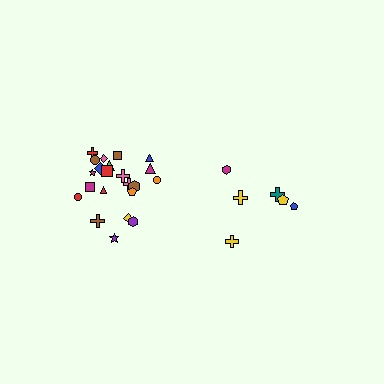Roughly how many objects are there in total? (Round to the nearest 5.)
Roughly 30 objects in total.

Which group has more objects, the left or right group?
The left group.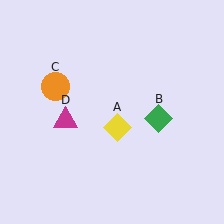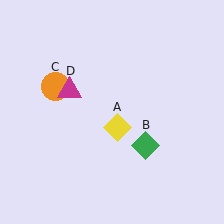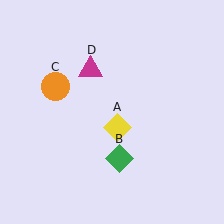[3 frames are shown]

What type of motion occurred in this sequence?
The green diamond (object B), magenta triangle (object D) rotated clockwise around the center of the scene.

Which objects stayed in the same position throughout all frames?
Yellow diamond (object A) and orange circle (object C) remained stationary.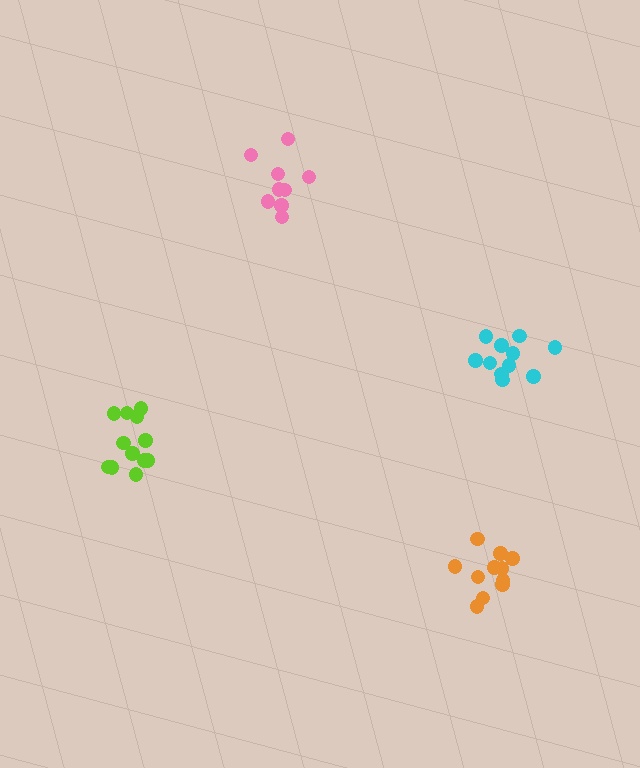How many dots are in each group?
Group 1: 11 dots, Group 2: 12 dots, Group 3: 9 dots, Group 4: 11 dots (43 total).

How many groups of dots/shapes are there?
There are 4 groups.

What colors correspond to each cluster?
The clusters are colored: cyan, lime, pink, orange.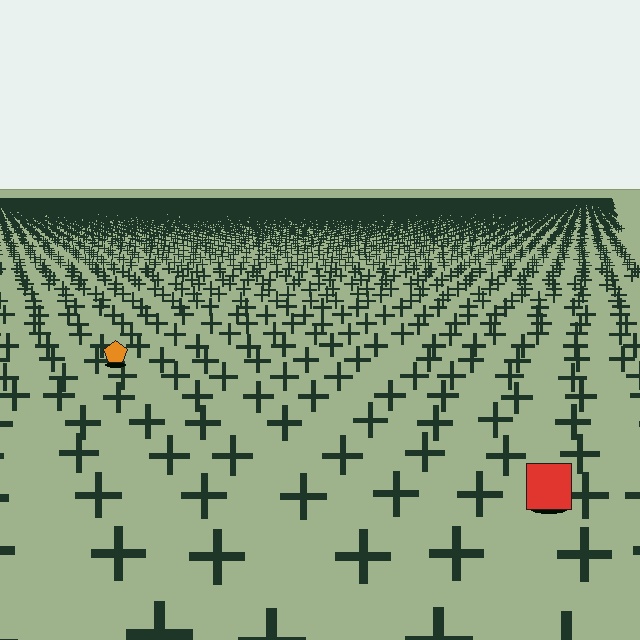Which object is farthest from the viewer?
The orange pentagon is farthest from the viewer. It appears smaller and the ground texture around it is denser.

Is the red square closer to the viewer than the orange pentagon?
Yes. The red square is closer — you can tell from the texture gradient: the ground texture is coarser near it.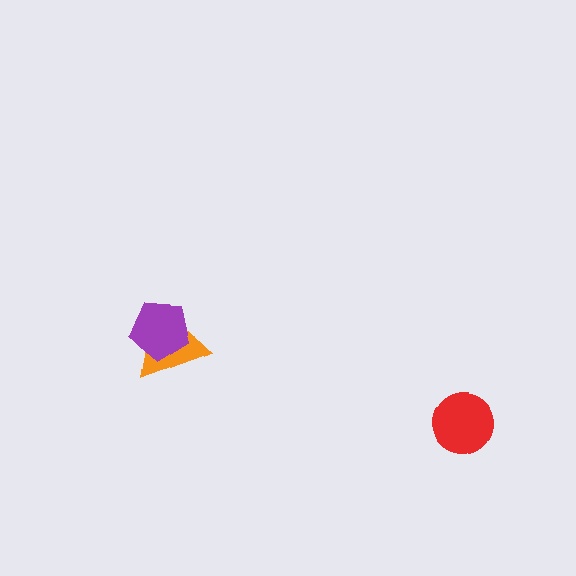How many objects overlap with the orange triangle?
1 object overlaps with the orange triangle.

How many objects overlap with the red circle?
0 objects overlap with the red circle.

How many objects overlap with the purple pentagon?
1 object overlaps with the purple pentagon.